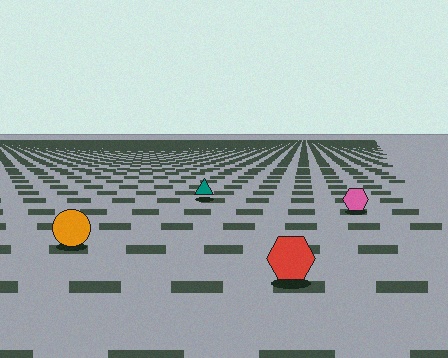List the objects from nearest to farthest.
From nearest to farthest: the red hexagon, the orange circle, the pink hexagon, the teal triangle.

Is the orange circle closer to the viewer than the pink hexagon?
Yes. The orange circle is closer — you can tell from the texture gradient: the ground texture is coarser near it.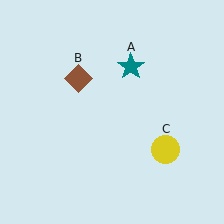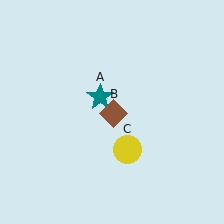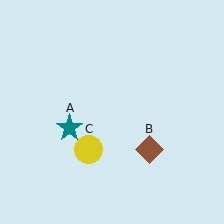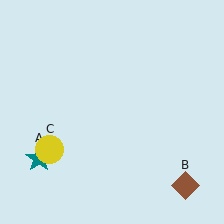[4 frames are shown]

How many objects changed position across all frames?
3 objects changed position: teal star (object A), brown diamond (object B), yellow circle (object C).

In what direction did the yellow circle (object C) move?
The yellow circle (object C) moved left.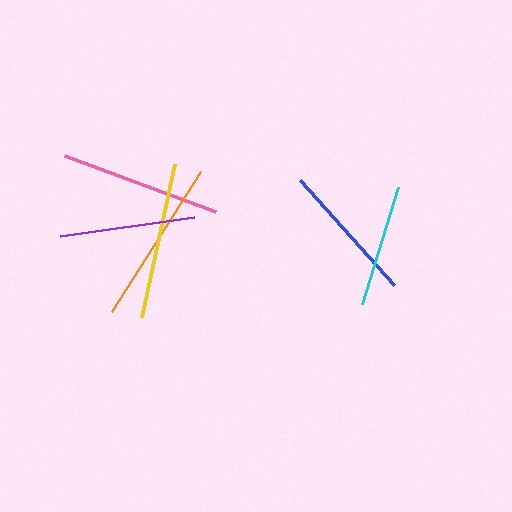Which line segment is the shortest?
The cyan line is the shortest at approximately 122 pixels.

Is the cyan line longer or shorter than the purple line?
The purple line is longer than the cyan line.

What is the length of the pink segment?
The pink segment is approximately 162 pixels long.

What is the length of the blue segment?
The blue segment is approximately 141 pixels long.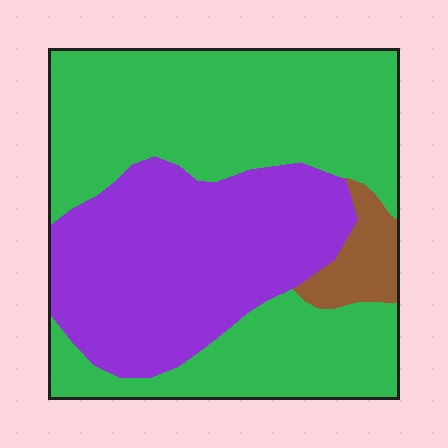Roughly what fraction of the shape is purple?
Purple takes up about three eighths (3/8) of the shape.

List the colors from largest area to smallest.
From largest to smallest: green, purple, brown.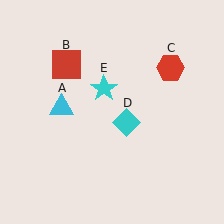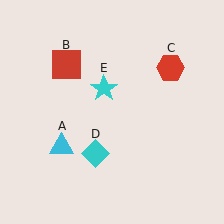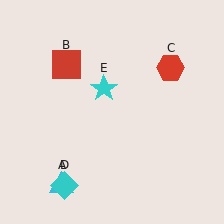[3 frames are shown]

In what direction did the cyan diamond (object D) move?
The cyan diamond (object D) moved down and to the left.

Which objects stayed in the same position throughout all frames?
Red square (object B) and red hexagon (object C) and cyan star (object E) remained stationary.